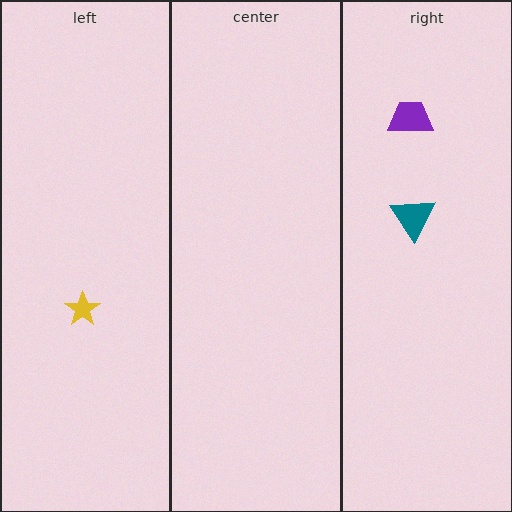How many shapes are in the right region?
2.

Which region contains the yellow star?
The left region.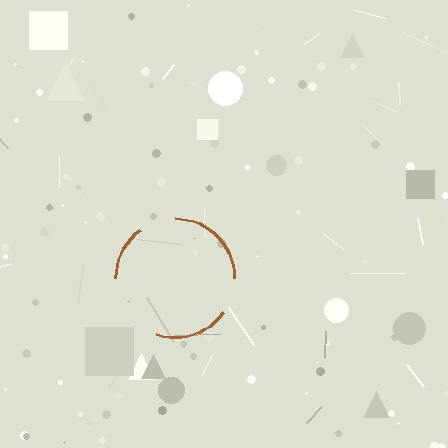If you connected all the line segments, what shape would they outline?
They would outline a circle.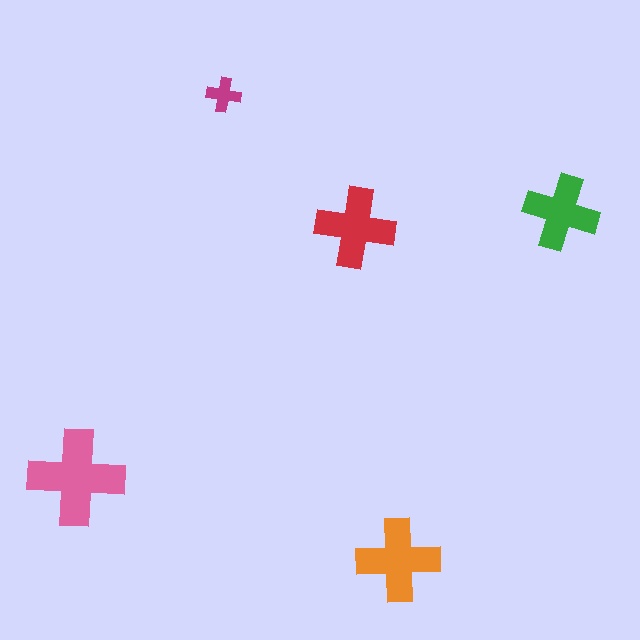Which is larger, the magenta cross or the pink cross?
The pink one.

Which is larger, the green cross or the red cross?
The red one.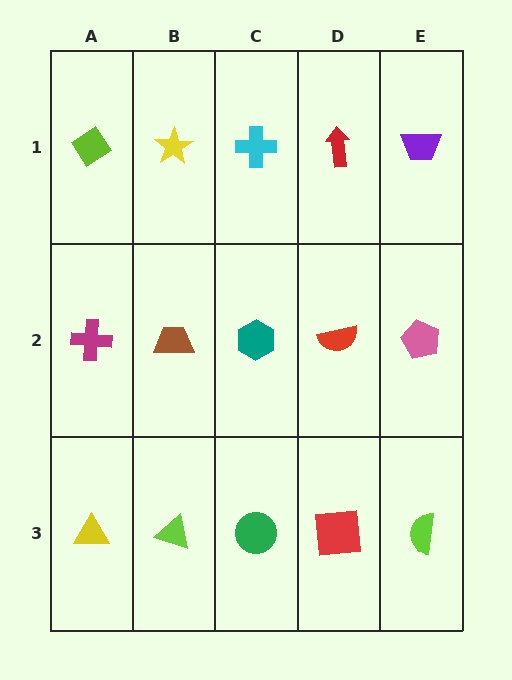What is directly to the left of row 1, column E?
A red arrow.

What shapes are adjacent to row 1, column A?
A magenta cross (row 2, column A), a yellow star (row 1, column B).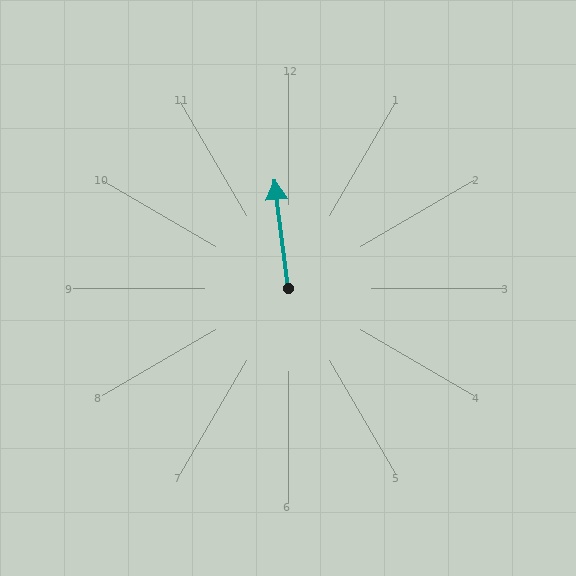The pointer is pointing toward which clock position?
Roughly 12 o'clock.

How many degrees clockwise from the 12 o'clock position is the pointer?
Approximately 353 degrees.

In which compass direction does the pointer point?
North.